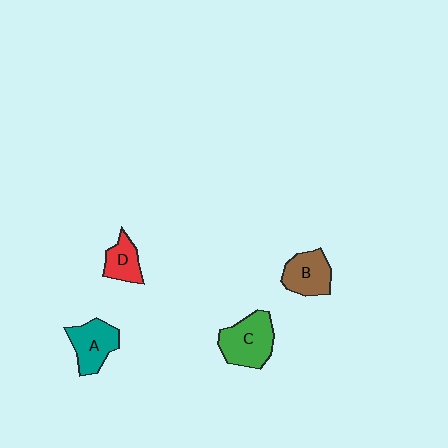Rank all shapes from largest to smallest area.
From largest to smallest: C (green), A (teal), B (brown), D (red).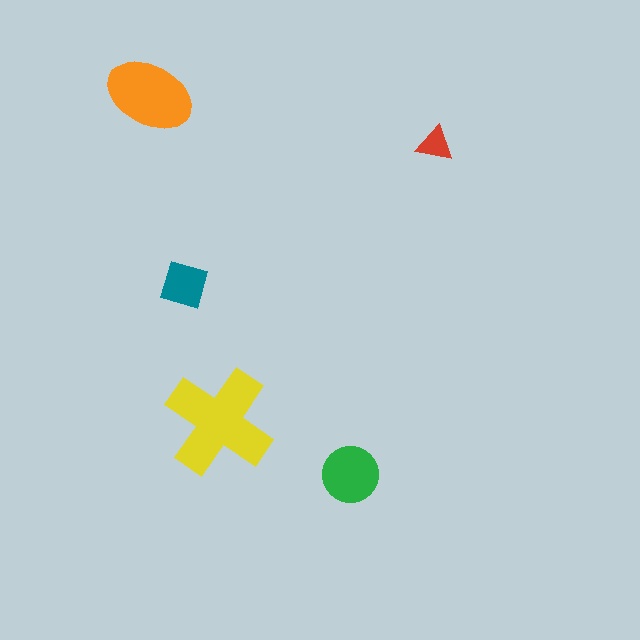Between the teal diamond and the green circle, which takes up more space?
The green circle.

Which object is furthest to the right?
The red triangle is rightmost.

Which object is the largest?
The yellow cross.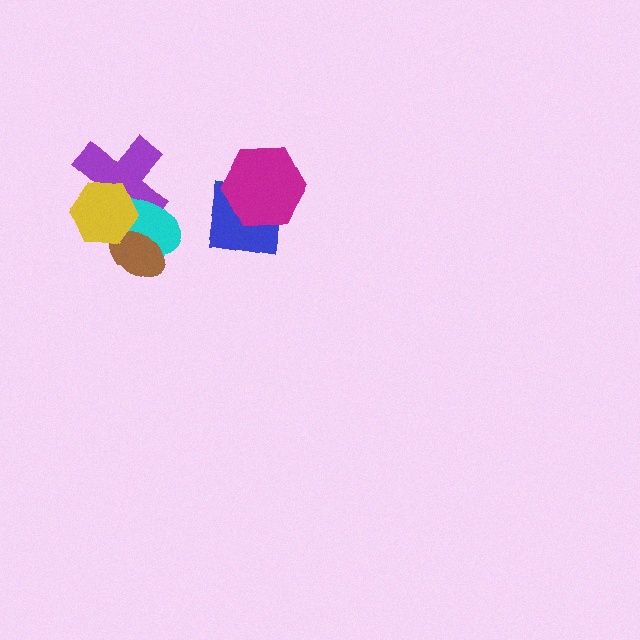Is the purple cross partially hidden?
Yes, it is partially covered by another shape.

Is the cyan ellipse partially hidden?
Yes, it is partially covered by another shape.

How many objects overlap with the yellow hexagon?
3 objects overlap with the yellow hexagon.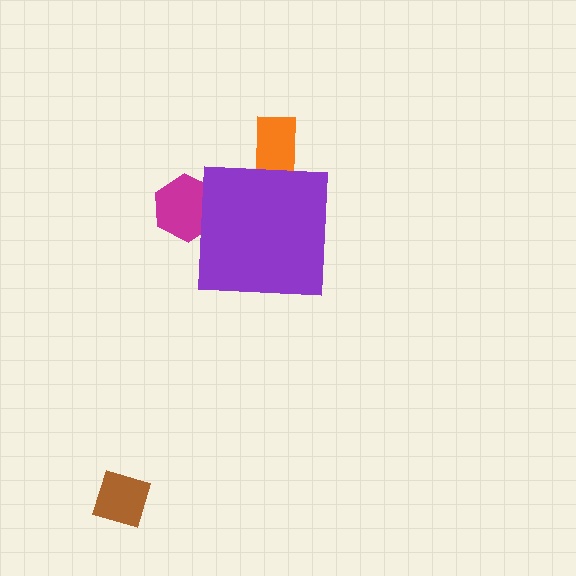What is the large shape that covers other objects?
A purple square.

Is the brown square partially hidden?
No, the brown square is fully visible.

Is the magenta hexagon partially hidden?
Yes, the magenta hexagon is partially hidden behind the purple square.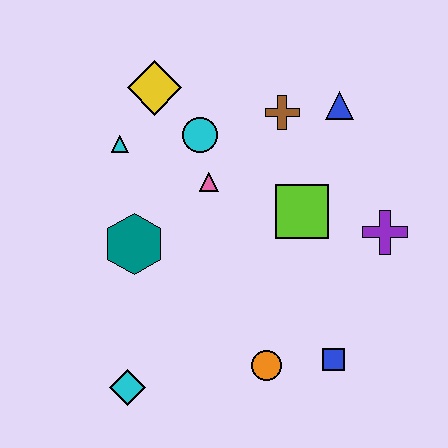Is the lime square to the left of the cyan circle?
No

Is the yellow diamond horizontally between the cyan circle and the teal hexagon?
Yes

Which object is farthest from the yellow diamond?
The blue square is farthest from the yellow diamond.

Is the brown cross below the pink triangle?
No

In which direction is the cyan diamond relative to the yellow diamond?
The cyan diamond is below the yellow diamond.